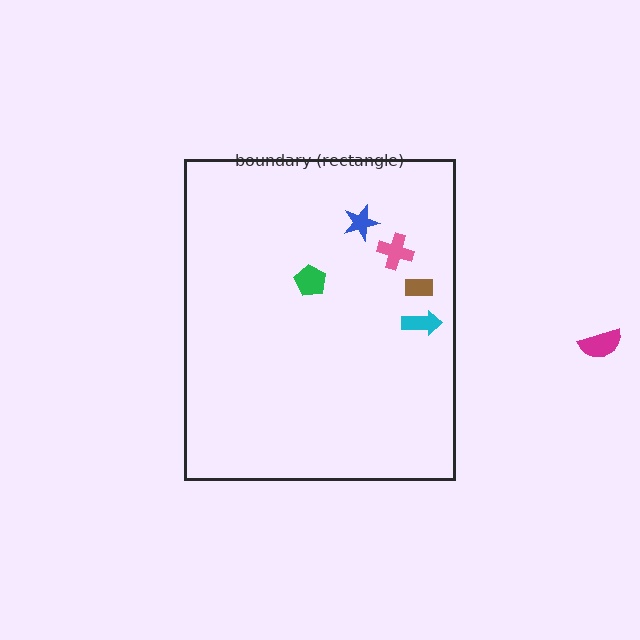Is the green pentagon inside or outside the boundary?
Inside.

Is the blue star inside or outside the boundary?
Inside.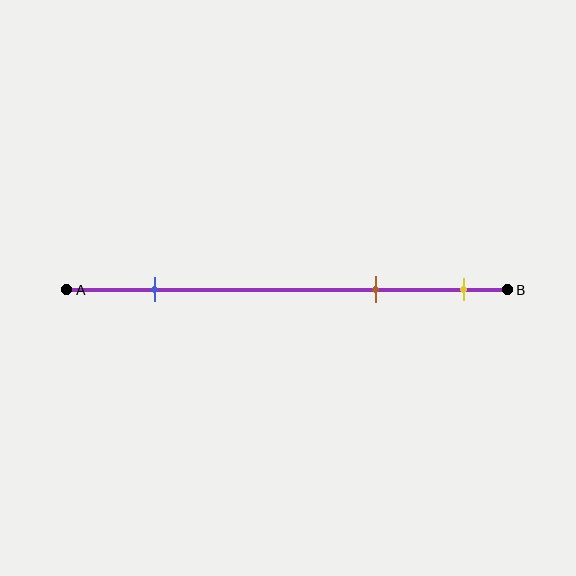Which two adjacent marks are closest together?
The brown and yellow marks are the closest adjacent pair.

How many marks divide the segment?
There are 3 marks dividing the segment.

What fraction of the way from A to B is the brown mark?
The brown mark is approximately 70% (0.7) of the way from A to B.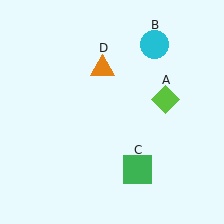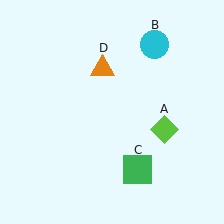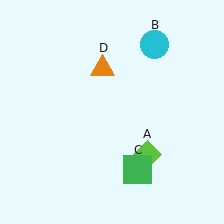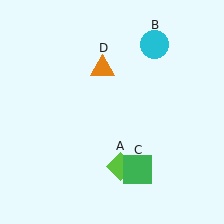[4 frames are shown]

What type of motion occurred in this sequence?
The lime diamond (object A) rotated clockwise around the center of the scene.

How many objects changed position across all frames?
1 object changed position: lime diamond (object A).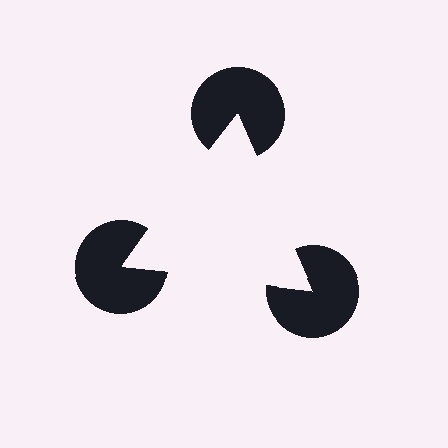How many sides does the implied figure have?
3 sides.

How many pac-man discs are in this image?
There are 3 — one at each vertex of the illusory triangle.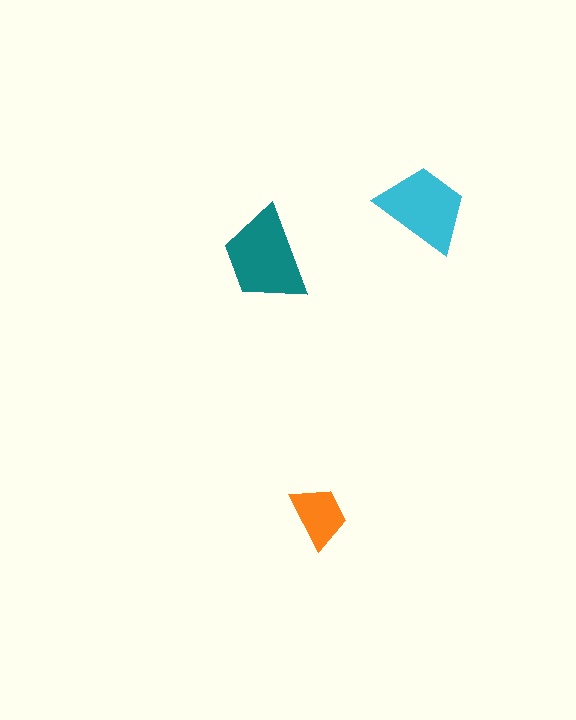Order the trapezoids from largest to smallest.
the teal one, the cyan one, the orange one.